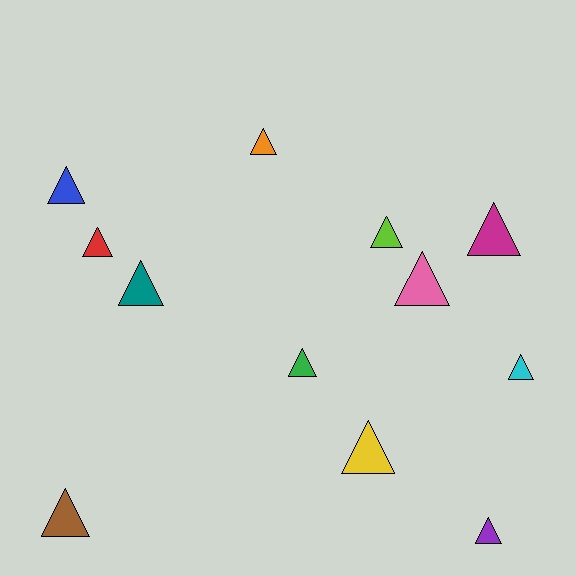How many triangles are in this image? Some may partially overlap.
There are 12 triangles.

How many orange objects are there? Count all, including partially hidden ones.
There is 1 orange object.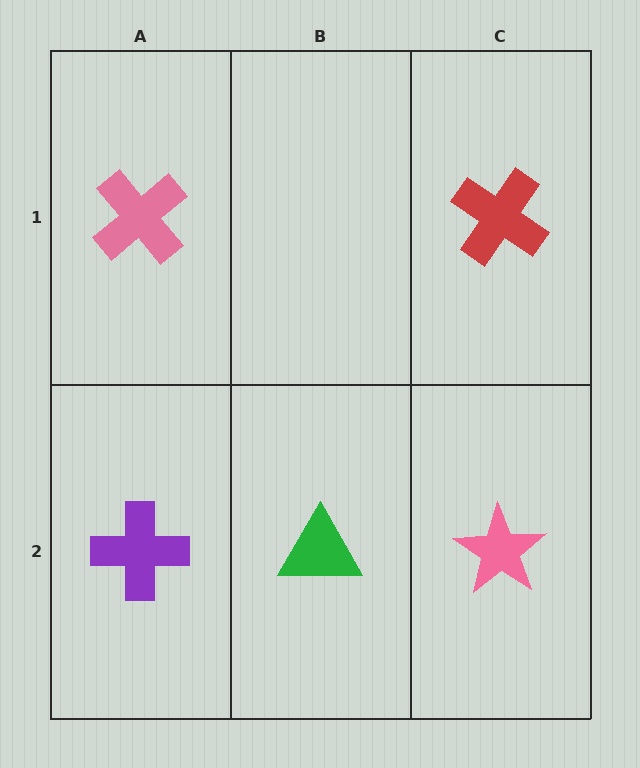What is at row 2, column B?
A green triangle.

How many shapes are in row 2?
3 shapes.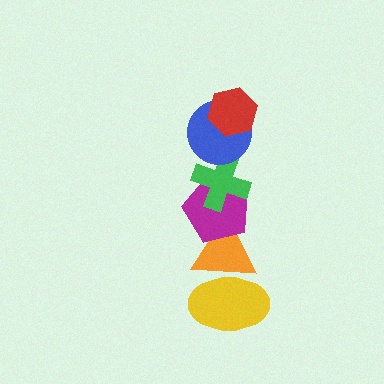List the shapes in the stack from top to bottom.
From top to bottom: the red hexagon, the blue circle, the green cross, the magenta pentagon, the orange triangle, the yellow ellipse.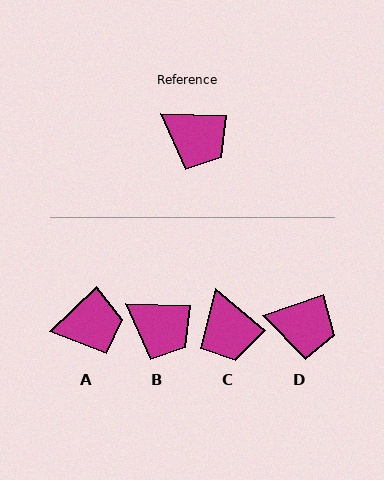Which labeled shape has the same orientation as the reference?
B.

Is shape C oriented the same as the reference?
No, it is off by about 38 degrees.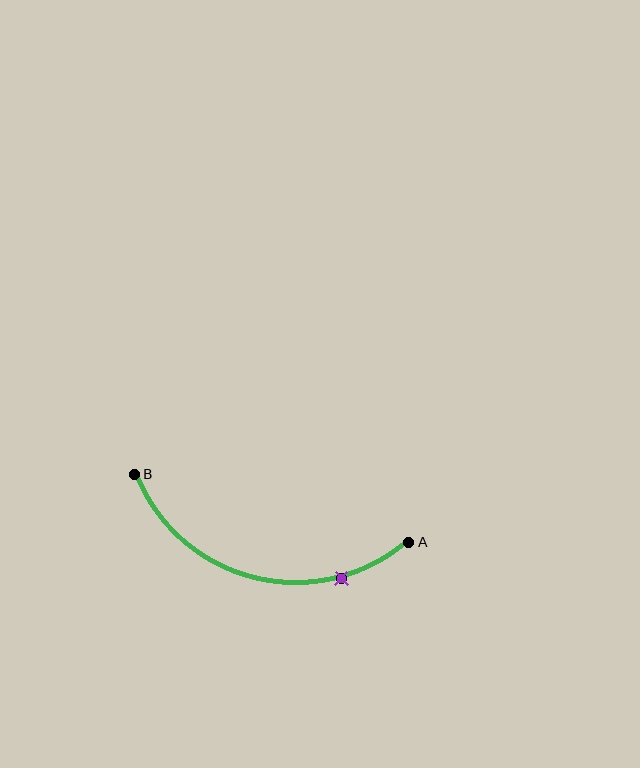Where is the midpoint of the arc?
The arc midpoint is the point on the curve farthest from the straight line joining A and B. It sits below that line.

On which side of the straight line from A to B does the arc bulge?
The arc bulges below the straight line connecting A and B.